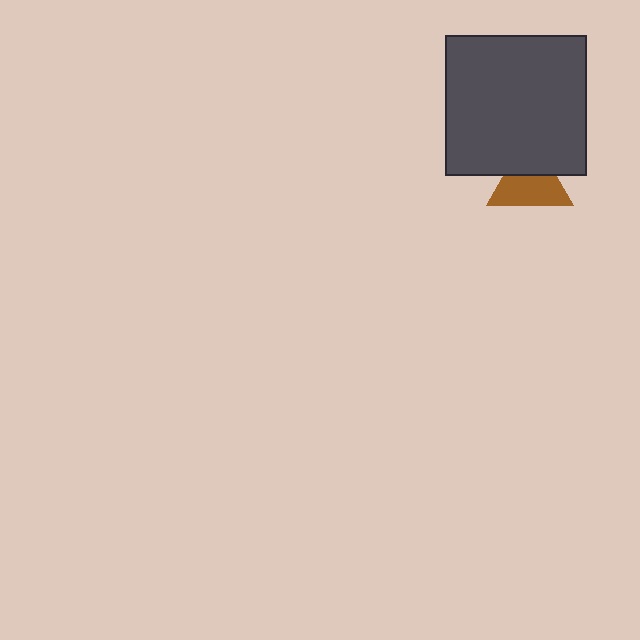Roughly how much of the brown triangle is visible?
About half of it is visible (roughly 63%).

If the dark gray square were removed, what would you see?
You would see the complete brown triangle.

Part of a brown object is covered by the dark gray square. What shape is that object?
It is a triangle.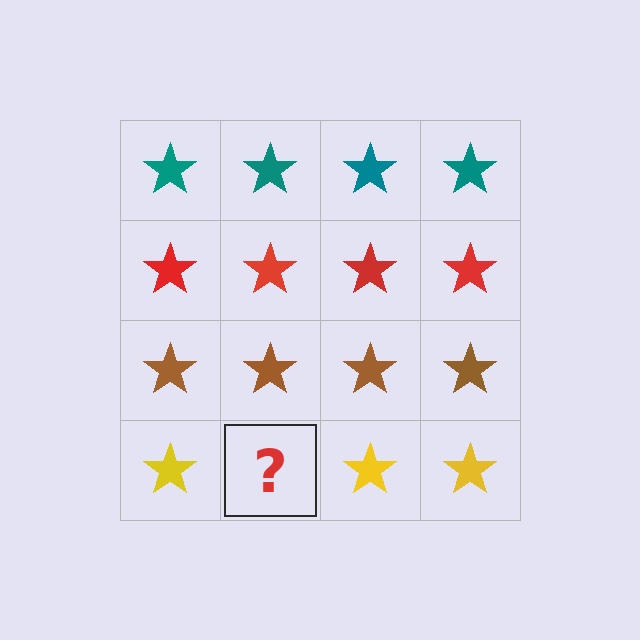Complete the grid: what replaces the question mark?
The question mark should be replaced with a yellow star.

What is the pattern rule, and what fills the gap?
The rule is that each row has a consistent color. The gap should be filled with a yellow star.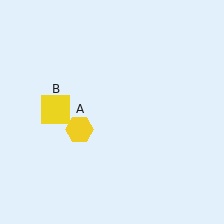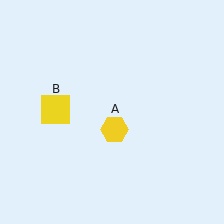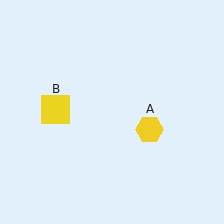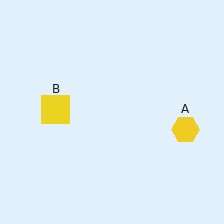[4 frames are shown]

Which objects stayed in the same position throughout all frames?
Yellow square (object B) remained stationary.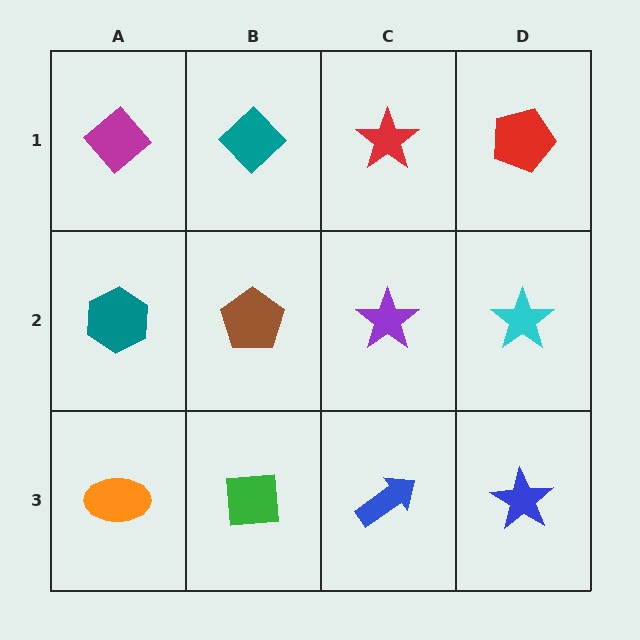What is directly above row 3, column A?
A teal hexagon.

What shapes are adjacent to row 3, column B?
A brown pentagon (row 2, column B), an orange ellipse (row 3, column A), a blue arrow (row 3, column C).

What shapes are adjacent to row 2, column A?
A magenta diamond (row 1, column A), an orange ellipse (row 3, column A), a brown pentagon (row 2, column B).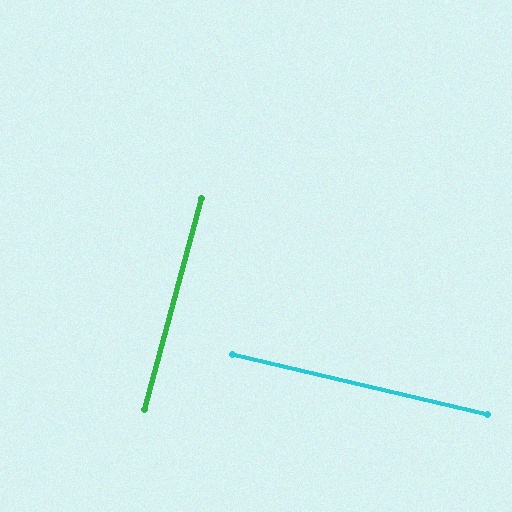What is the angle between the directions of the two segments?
Approximately 88 degrees.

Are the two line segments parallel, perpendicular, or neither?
Perpendicular — they meet at approximately 88°.